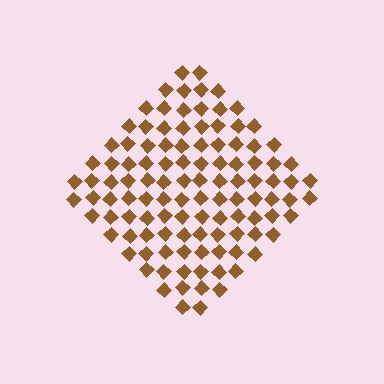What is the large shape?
The large shape is a diamond.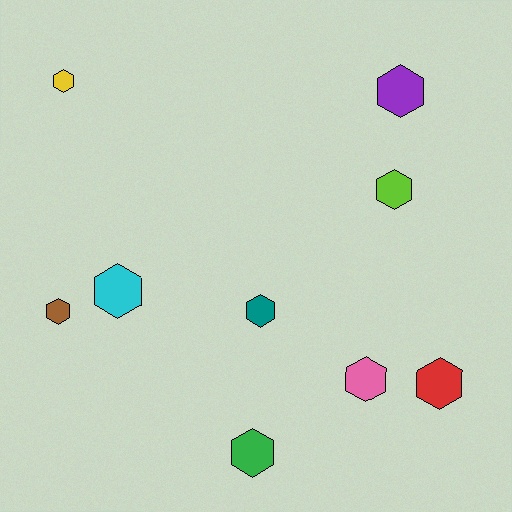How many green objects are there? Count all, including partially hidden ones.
There is 1 green object.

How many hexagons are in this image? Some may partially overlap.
There are 9 hexagons.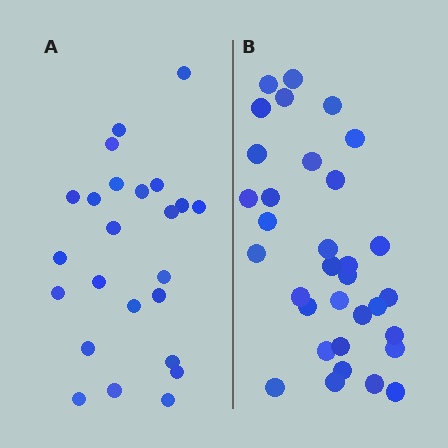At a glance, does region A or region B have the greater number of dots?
Region B (the right region) has more dots.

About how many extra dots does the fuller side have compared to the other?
Region B has roughly 8 or so more dots than region A.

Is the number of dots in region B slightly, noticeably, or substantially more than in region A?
Region B has noticeably more, but not dramatically so. The ratio is roughly 1.4 to 1.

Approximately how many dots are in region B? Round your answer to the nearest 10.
About 30 dots. (The exact count is 33, which rounds to 30.)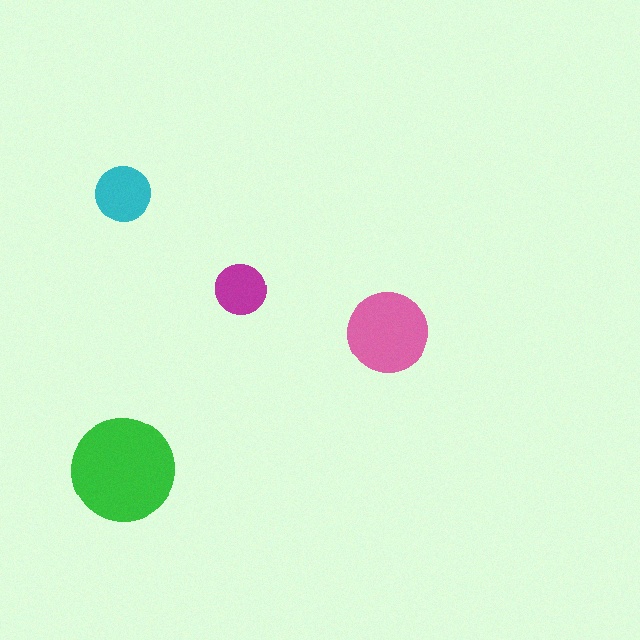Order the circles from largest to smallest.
the green one, the pink one, the cyan one, the magenta one.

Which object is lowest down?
The green circle is bottommost.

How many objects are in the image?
There are 4 objects in the image.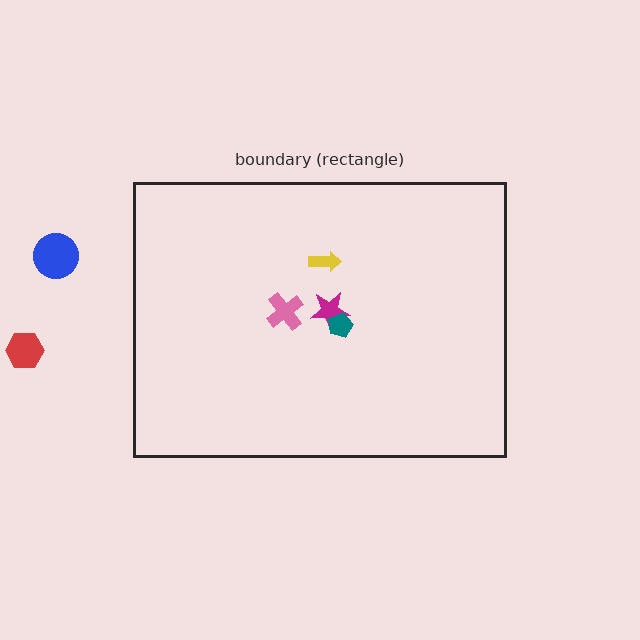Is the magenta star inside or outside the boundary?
Inside.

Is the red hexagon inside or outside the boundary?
Outside.